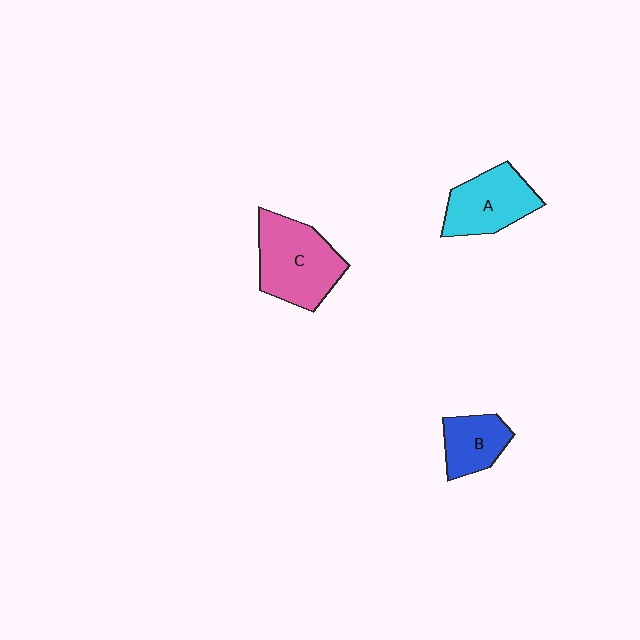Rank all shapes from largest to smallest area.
From largest to smallest: C (pink), A (cyan), B (blue).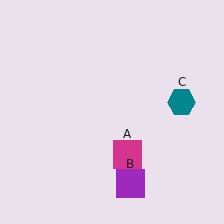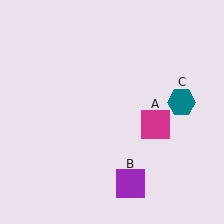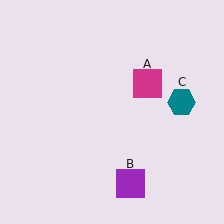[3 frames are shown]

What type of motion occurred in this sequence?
The magenta square (object A) rotated counterclockwise around the center of the scene.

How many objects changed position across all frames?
1 object changed position: magenta square (object A).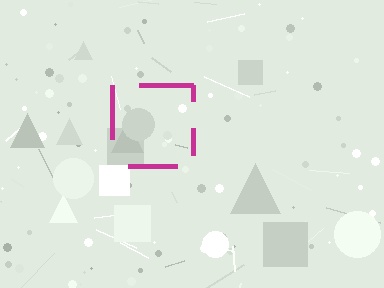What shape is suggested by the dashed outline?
The dashed outline suggests a square.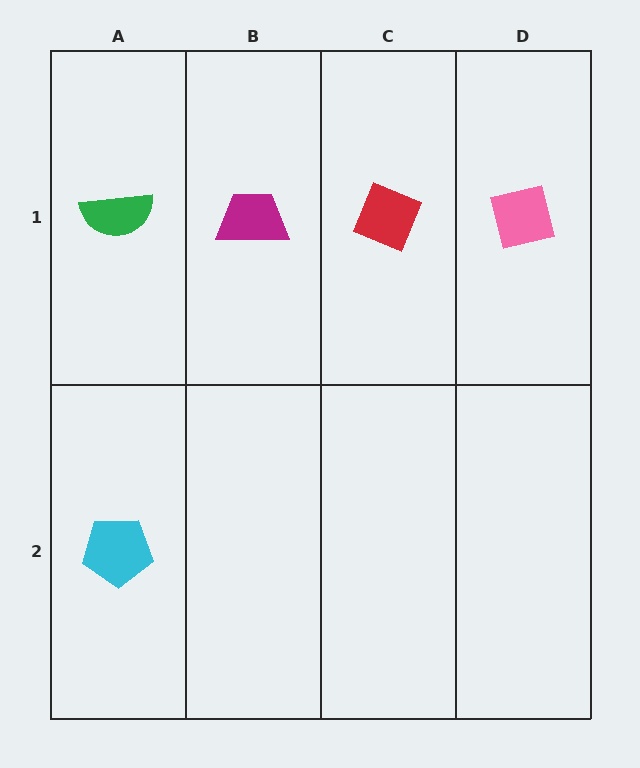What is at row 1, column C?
A red diamond.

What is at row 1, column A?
A green semicircle.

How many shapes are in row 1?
4 shapes.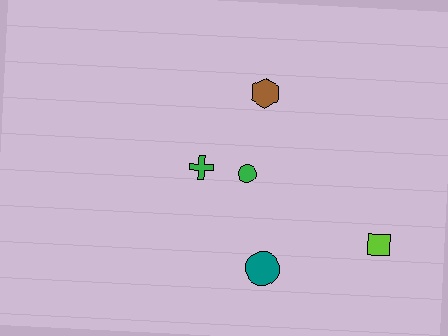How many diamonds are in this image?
There are no diamonds.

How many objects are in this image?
There are 5 objects.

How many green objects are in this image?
There are 2 green objects.